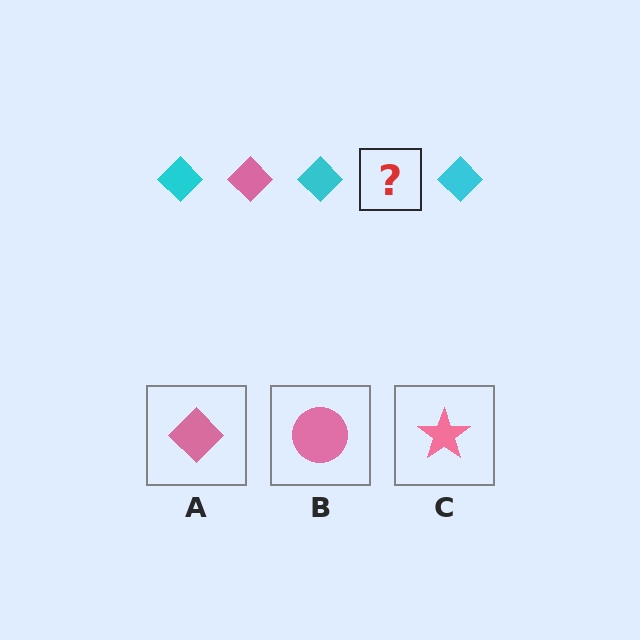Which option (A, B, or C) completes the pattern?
A.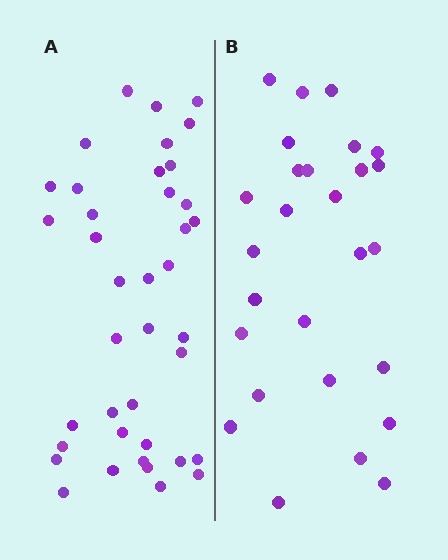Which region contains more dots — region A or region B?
Region A (the left region) has more dots.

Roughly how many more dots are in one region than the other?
Region A has roughly 12 or so more dots than region B.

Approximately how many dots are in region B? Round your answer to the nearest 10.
About 30 dots. (The exact count is 27, which rounds to 30.)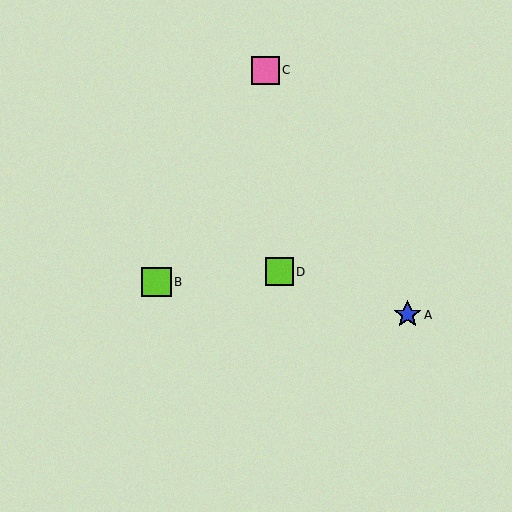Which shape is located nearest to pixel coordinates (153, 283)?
The lime square (labeled B) at (156, 282) is nearest to that location.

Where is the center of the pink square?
The center of the pink square is at (265, 70).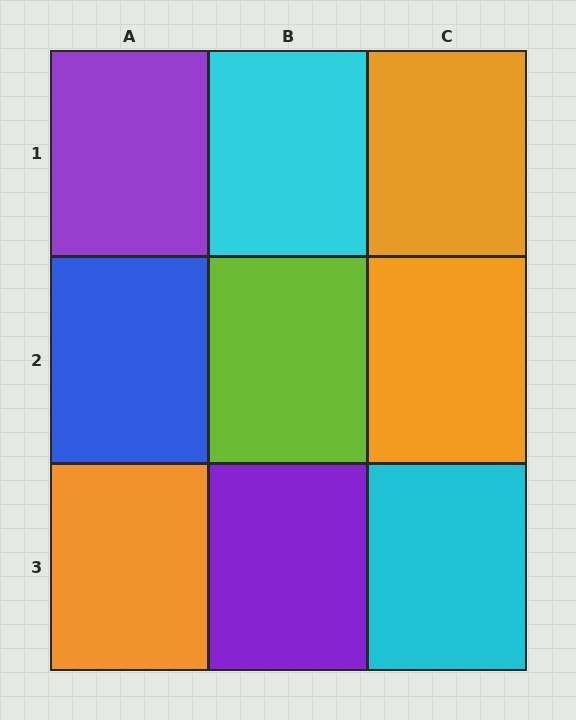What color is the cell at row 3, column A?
Orange.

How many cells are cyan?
2 cells are cyan.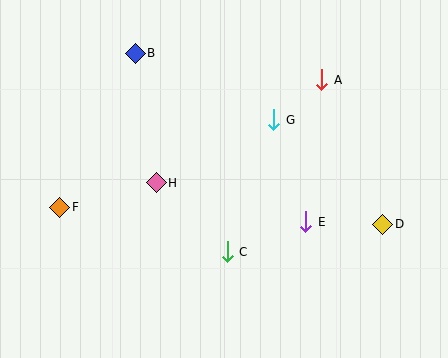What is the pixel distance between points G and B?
The distance between G and B is 153 pixels.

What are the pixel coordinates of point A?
Point A is at (322, 80).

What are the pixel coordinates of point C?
Point C is at (227, 252).